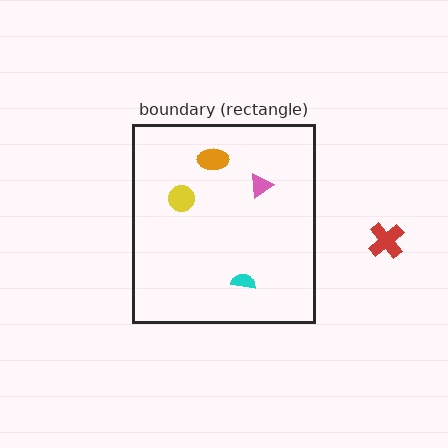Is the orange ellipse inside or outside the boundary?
Inside.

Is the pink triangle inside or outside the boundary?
Inside.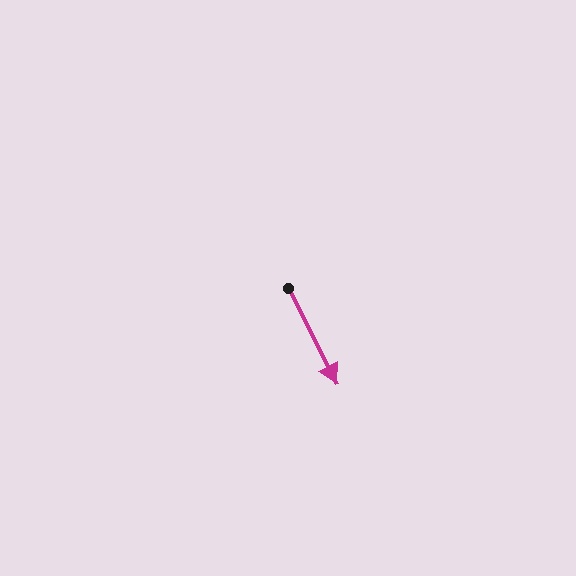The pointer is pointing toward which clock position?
Roughly 5 o'clock.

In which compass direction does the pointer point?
Southeast.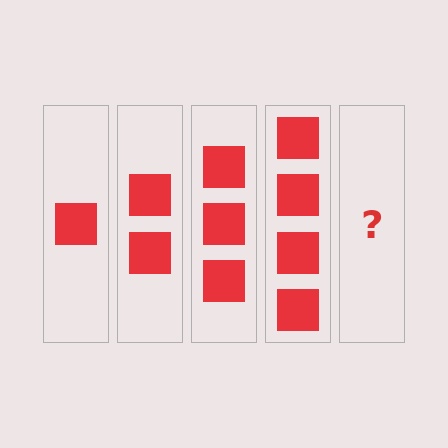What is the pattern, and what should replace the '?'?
The pattern is that each step adds one more square. The '?' should be 5 squares.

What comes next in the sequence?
The next element should be 5 squares.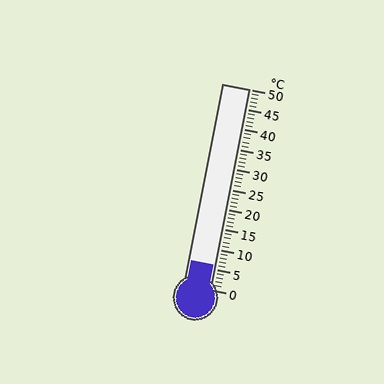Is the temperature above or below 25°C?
The temperature is below 25°C.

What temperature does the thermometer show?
The thermometer shows approximately 6°C.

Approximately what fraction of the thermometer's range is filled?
The thermometer is filled to approximately 10% of its range.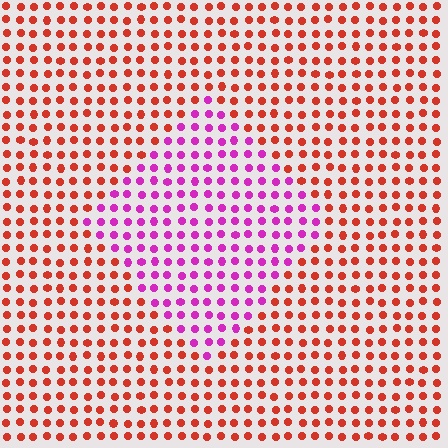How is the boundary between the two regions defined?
The boundary is defined purely by a slight shift in hue (about 58 degrees). Spacing, size, and orientation are identical on both sides.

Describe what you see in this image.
The image is filled with small red elements in a uniform arrangement. A diamond-shaped region is visible where the elements are tinted to a slightly different hue, forming a subtle color boundary.